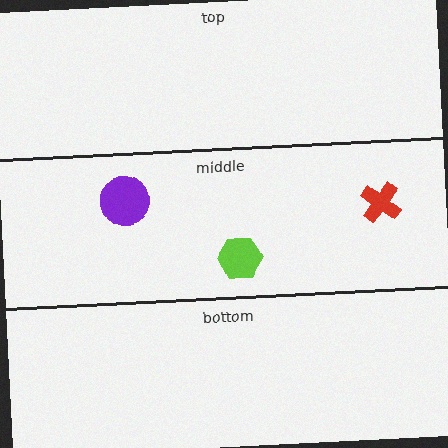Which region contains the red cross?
The middle region.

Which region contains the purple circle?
The middle region.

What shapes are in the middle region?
The red cross, the lime hexagon, the purple circle.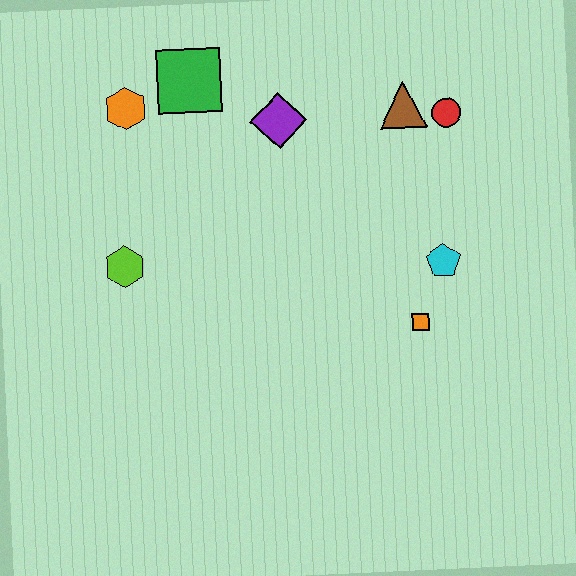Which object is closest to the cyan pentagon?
The orange square is closest to the cyan pentagon.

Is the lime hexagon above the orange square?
Yes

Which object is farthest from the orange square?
The orange hexagon is farthest from the orange square.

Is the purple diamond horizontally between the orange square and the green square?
Yes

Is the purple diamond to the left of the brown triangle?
Yes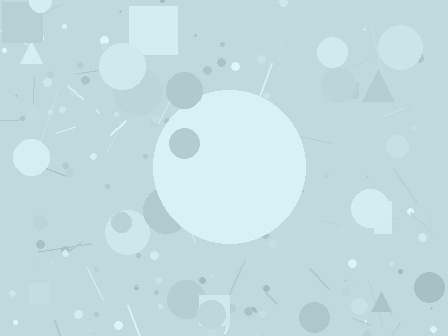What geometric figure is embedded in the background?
A circle is embedded in the background.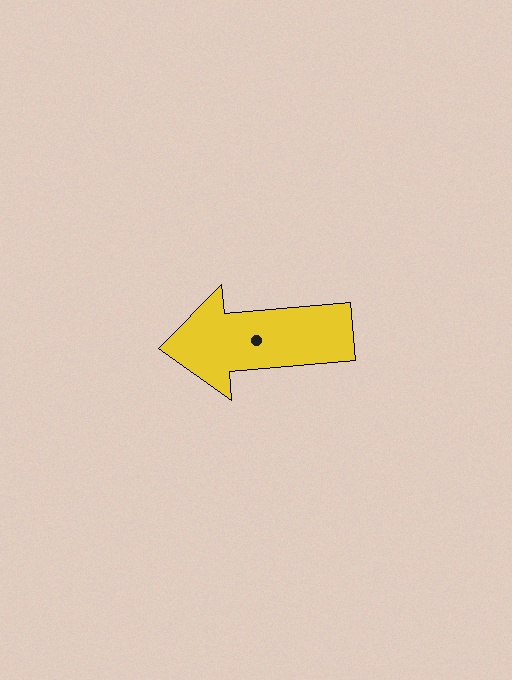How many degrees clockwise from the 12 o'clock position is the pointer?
Approximately 265 degrees.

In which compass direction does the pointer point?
West.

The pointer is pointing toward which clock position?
Roughly 9 o'clock.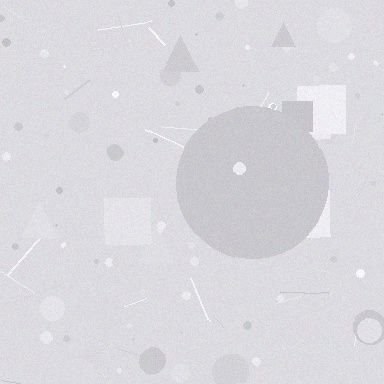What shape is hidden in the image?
A circle is hidden in the image.